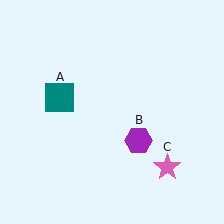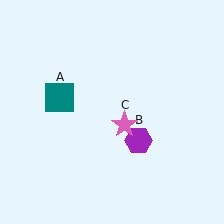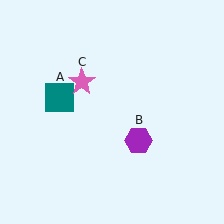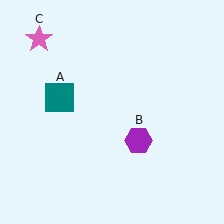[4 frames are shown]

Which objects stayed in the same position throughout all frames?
Teal square (object A) and purple hexagon (object B) remained stationary.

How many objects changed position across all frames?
1 object changed position: pink star (object C).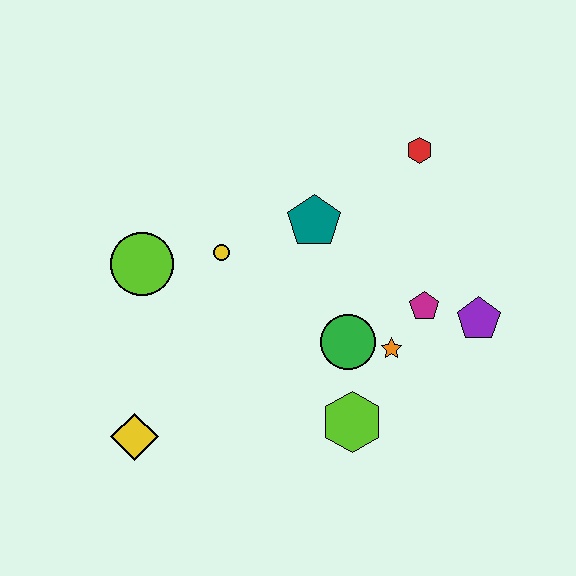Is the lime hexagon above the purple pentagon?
No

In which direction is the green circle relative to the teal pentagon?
The green circle is below the teal pentagon.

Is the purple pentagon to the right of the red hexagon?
Yes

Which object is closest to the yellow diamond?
The lime circle is closest to the yellow diamond.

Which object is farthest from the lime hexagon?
The red hexagon is farthest from the lime hexagon.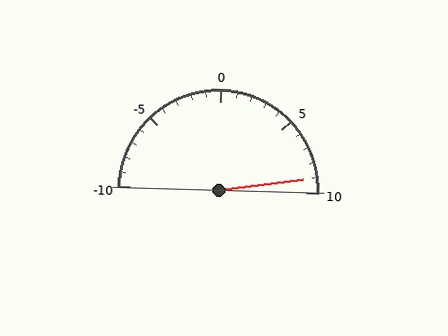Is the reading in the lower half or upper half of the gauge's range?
The reading is in the upper half of the range (-10 to 10).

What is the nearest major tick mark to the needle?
The nearest major tick mark is 10.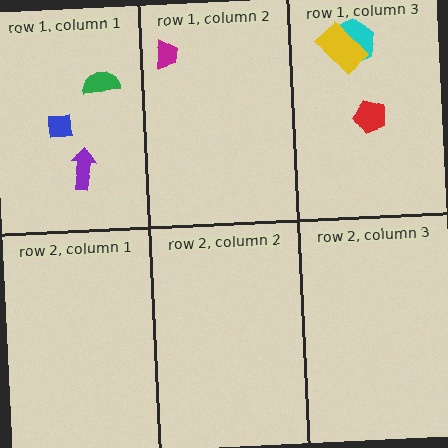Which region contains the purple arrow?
The row 1, column 1 region.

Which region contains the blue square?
The row 1, column 1 region.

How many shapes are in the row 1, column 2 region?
1.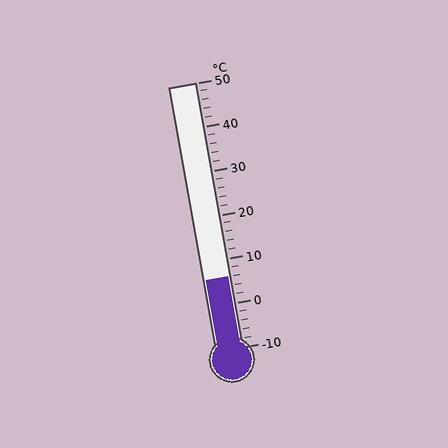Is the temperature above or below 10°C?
The temperature is below 10°C.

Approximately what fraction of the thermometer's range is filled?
The thermometer is filled to approximately 25% of its range.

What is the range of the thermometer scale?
The thermometer scale ranges from -10°C to 50°C.